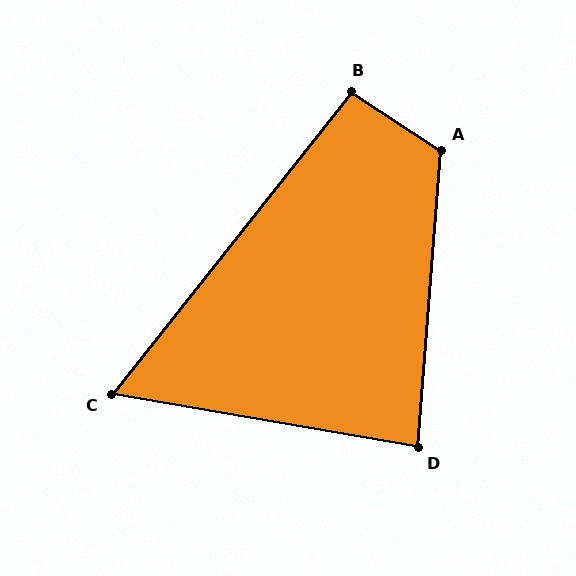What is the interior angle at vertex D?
Approximately 85 degrees (acute).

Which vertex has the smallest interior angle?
C, at approximately 61 degrees.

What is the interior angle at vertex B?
Approximately 95 degrees (obtuse).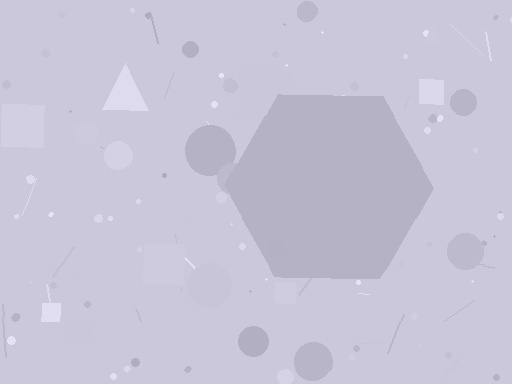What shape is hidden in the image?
A hexagon is hidden in the image.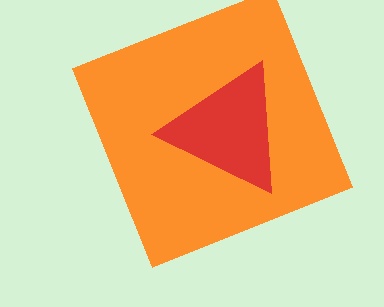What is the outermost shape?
The orange square.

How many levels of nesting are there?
2.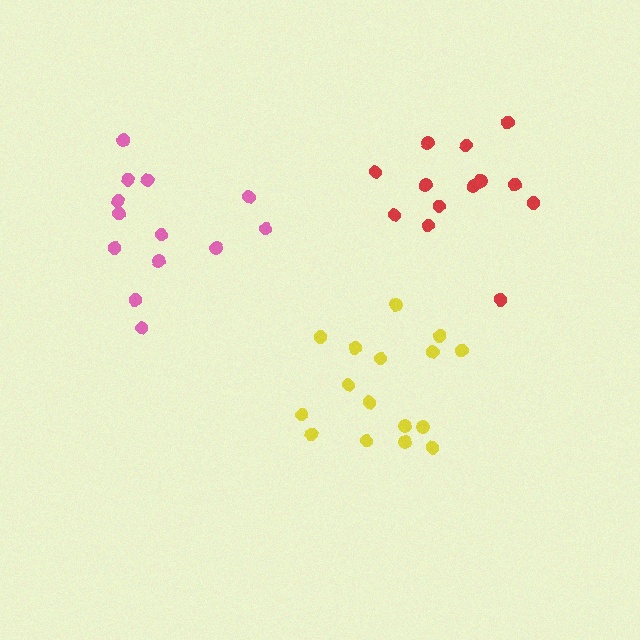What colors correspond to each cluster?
The clusters are colored: yellow, red, pink.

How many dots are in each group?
Group 1: 16 dots, Group 2: 13 dots, Group 3: 13 dots (42 total).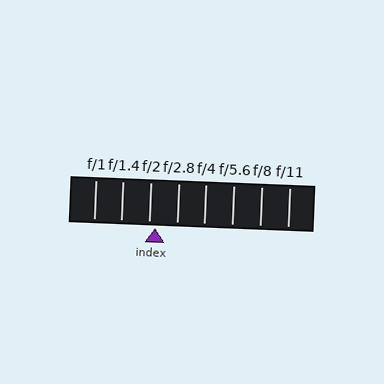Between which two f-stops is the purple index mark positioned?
The index mark is between f/2 and f/2.8.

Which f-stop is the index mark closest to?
The index mark is closest to f/2.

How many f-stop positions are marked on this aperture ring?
There are 8 f-stop positions marked.